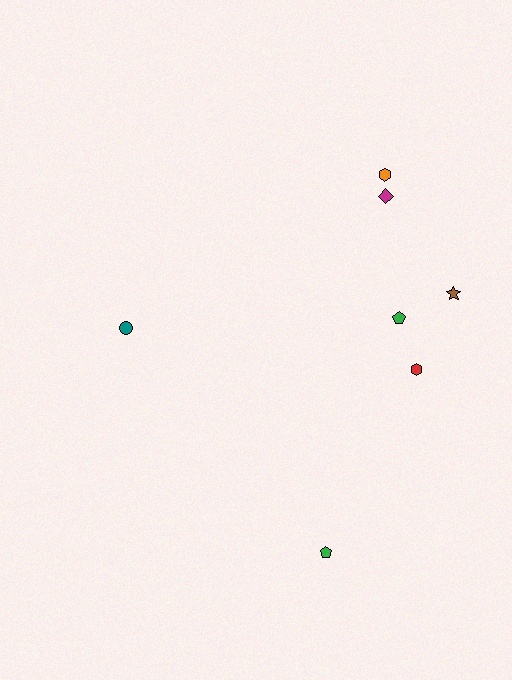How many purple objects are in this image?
There are no purple objects.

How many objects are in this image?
There are 7 objects.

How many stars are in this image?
There is 1 star.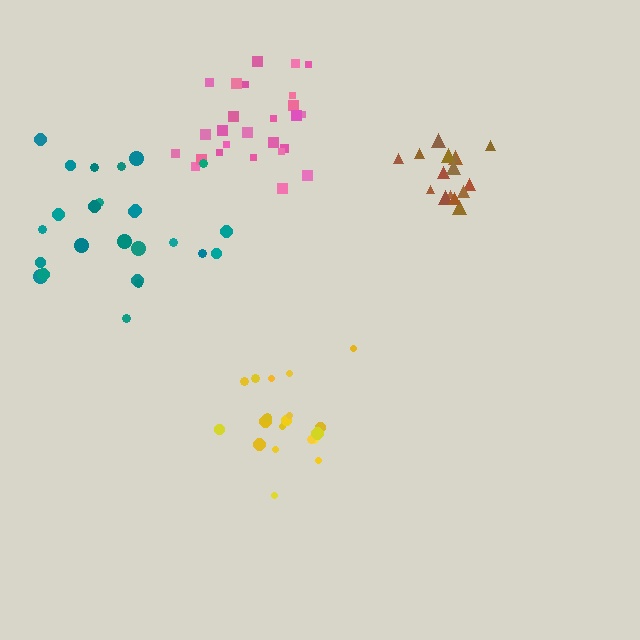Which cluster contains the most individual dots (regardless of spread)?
Pink (27).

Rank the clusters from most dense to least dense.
brown, yellow, pink, teal.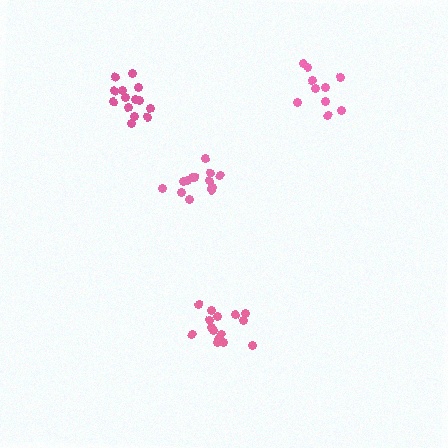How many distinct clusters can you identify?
There are 4 distinct clusters.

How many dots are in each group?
Group 1: 15 dots, Group 2: 13 dots, Group 3: 10 dots, Group 4: 14 dots (52 total).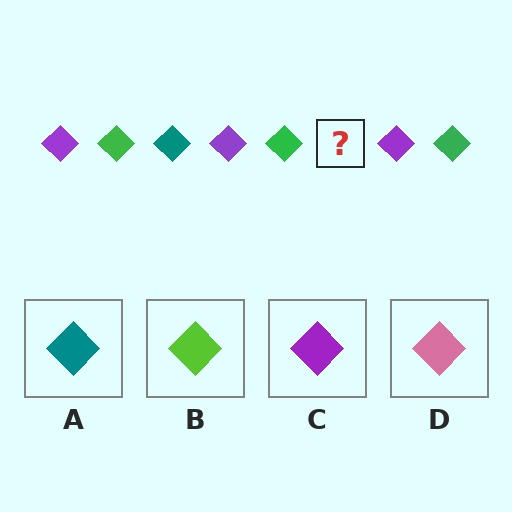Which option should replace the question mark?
Option A.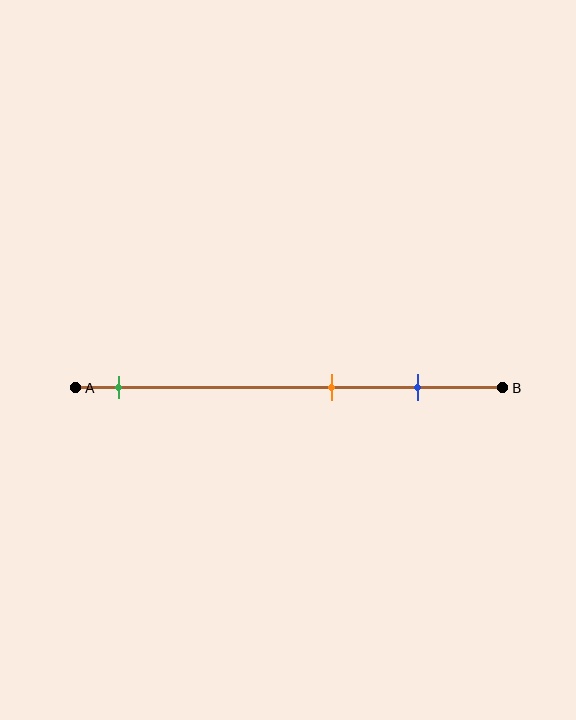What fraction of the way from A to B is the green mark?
The green mark is approximately 10% (0.1) of the way from A to B.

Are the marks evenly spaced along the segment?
No, the marks are not evenly spaced.